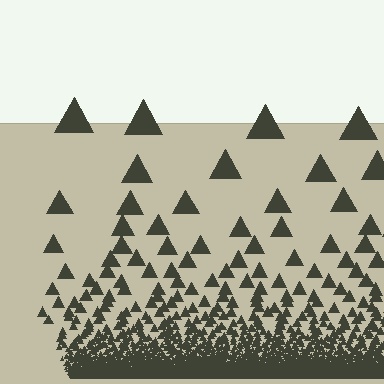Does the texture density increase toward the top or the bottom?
Density increases toward the bottom.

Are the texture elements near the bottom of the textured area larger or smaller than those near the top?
Smaller. The gradient is inverted — elements near the bottom are smaller and denser.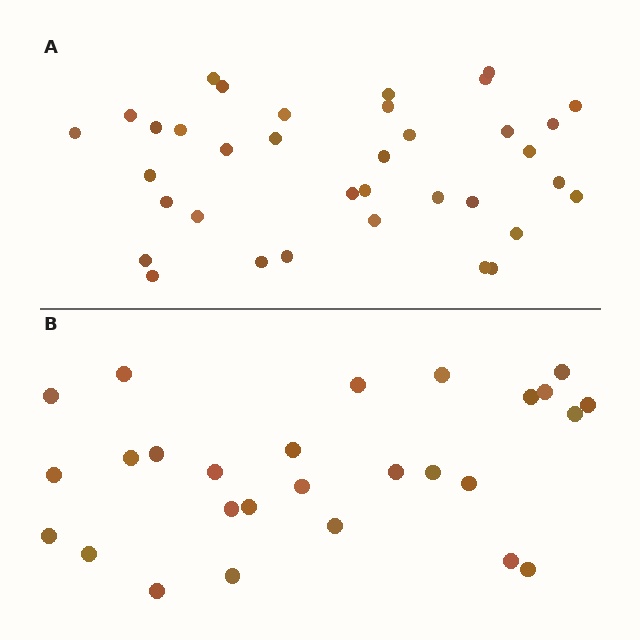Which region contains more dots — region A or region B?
Region A (the top region) has more dots.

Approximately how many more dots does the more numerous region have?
Region A has roughly 8 or so more dots than region B.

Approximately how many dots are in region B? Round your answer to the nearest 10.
About 30 dots. (The exact count is 27, which rounds to 30.)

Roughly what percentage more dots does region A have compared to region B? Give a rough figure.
About 35% more.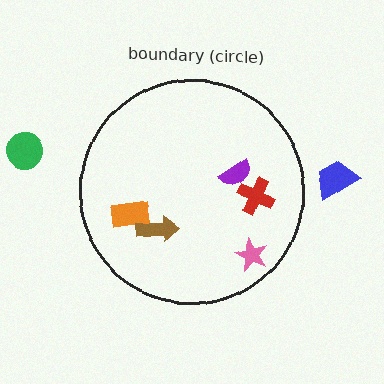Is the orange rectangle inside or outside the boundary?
Inside.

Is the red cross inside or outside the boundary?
Inside.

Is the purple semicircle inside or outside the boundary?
Inside.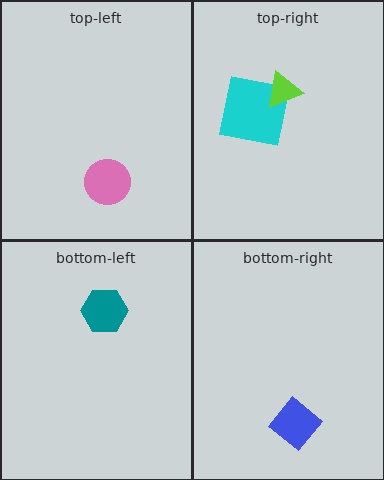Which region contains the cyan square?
The top-right region.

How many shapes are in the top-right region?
2.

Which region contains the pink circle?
The top-left region.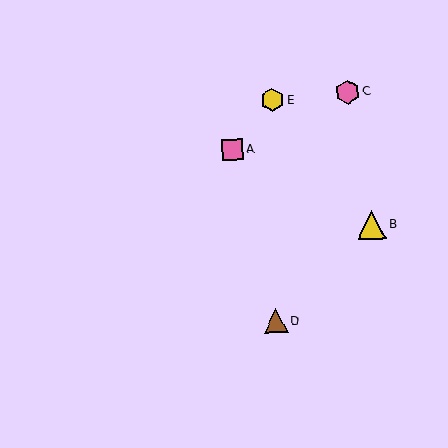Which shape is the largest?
The yellow triangle (labeled B) is the largest.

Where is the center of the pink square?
The center of the pink square is at (233, 150).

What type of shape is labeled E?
Shape E is a yellow hexagon.